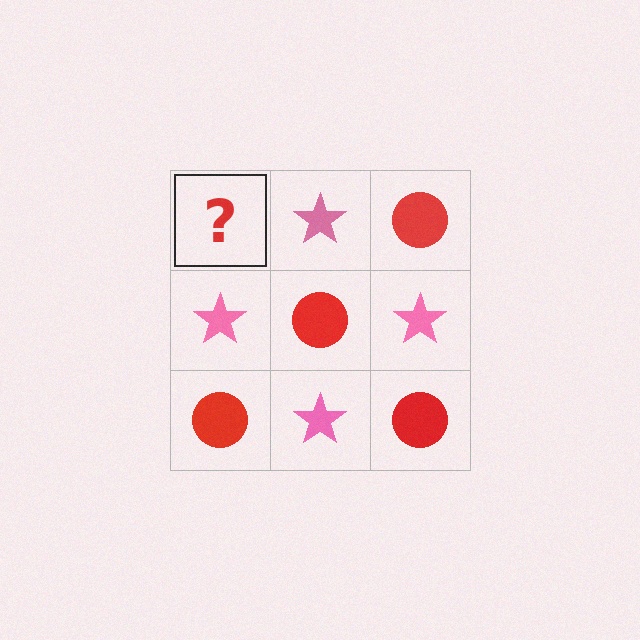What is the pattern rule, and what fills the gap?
The rule is that it alternates red circle and pink star in a checkerboard pattern. The gap should be filled with a red circle.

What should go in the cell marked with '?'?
The missing cell should contain a red circle.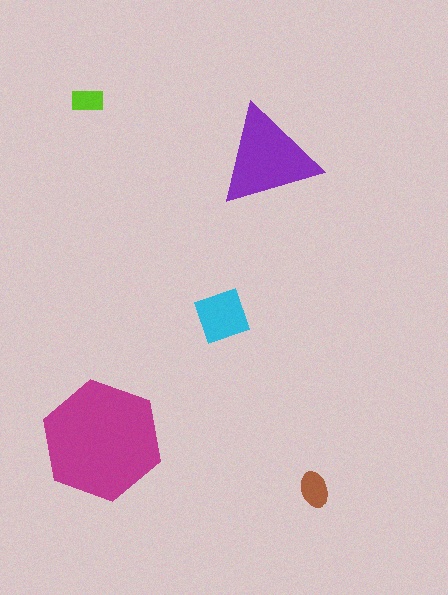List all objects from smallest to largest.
The lime rectangle, the brown ellipse, the cyan diamond, the purple triangle, the magenta hexagon.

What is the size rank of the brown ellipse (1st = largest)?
4th.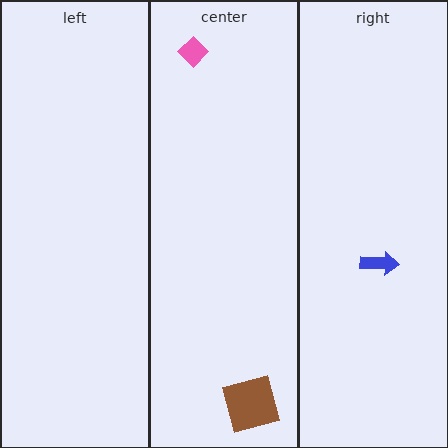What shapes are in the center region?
The pink diamond, the brown square.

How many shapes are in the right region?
1.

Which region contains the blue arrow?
The right region.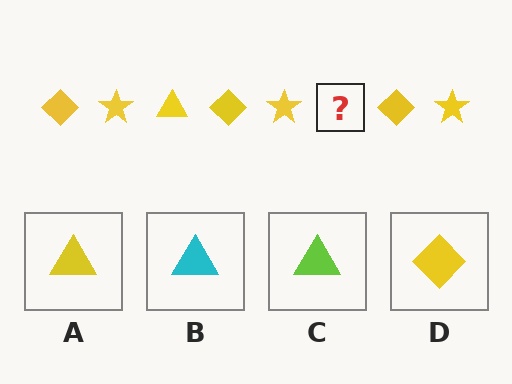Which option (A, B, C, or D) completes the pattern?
A.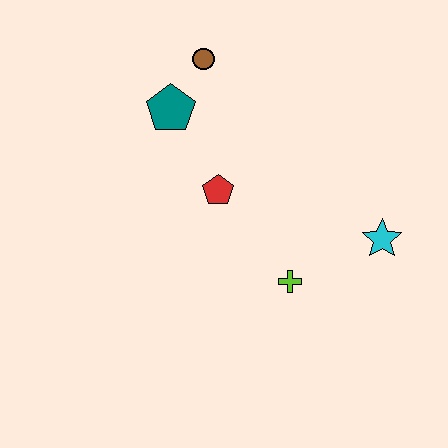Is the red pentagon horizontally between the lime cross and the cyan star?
No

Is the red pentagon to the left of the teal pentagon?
No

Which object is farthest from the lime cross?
The brown circle is farthest from the lime cross.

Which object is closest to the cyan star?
The lime cross is closest to the cyan star.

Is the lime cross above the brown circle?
No